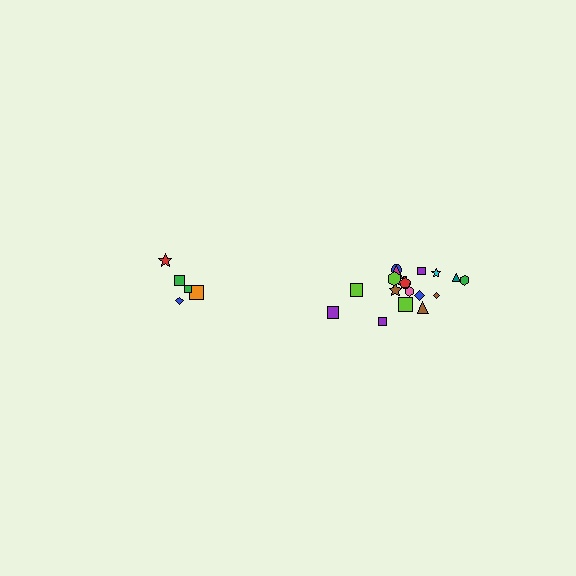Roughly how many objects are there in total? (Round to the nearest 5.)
Roughly 25 objects in total.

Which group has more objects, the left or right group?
The right group.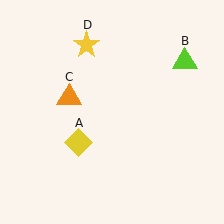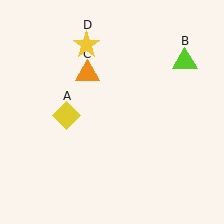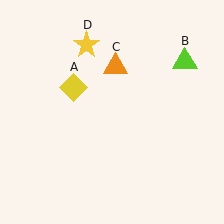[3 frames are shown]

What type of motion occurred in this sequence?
The yellow diamond (object A), orange triangle (object C) rotated clockwise around the center of the scene.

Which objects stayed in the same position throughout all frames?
Lime triangle (object B) and yellow star (object D) remained stationary.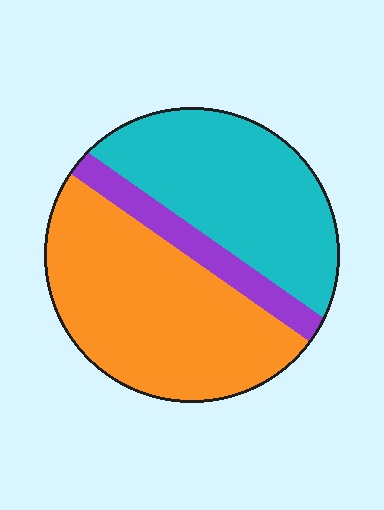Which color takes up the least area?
Purple, at roughly 10%.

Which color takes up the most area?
Orange, at roughly 50%.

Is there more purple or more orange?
Orange.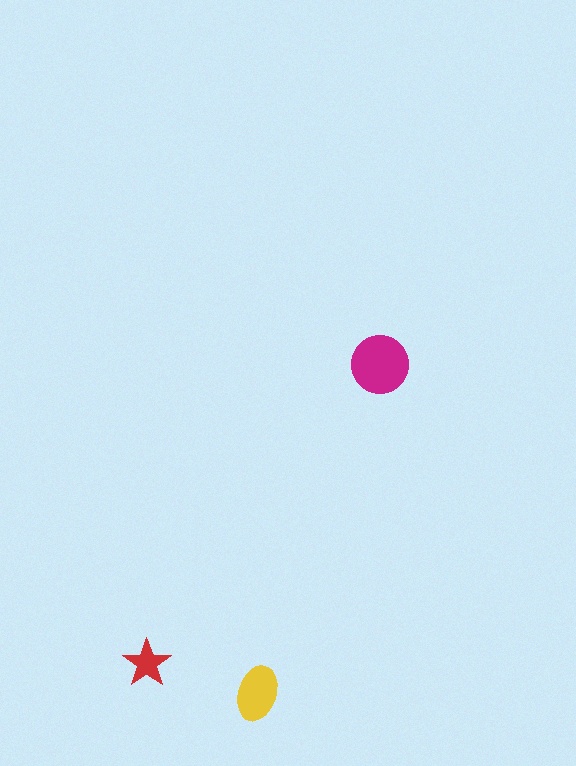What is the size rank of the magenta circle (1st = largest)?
1st.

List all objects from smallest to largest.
The red star, the yellow ellipse, the magenta circle.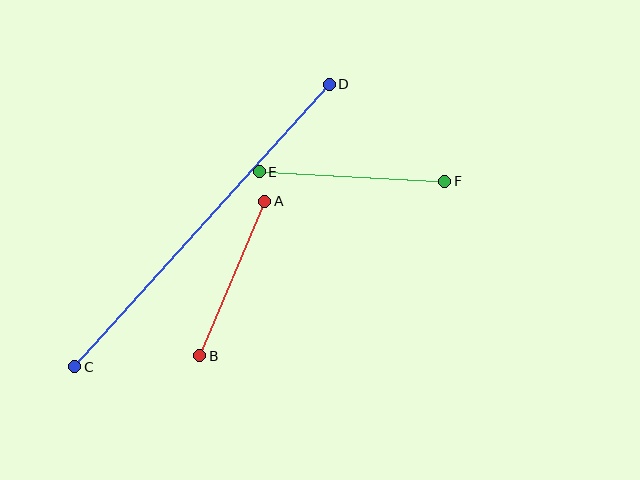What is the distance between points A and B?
The distance is approximately 168 pixels.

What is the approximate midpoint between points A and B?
The midpoint is at approximately (232, 278) pixels.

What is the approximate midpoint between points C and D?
The midpoint is at approximately (202, 225) pixels.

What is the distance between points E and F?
The distance is approximately 186 pixels.